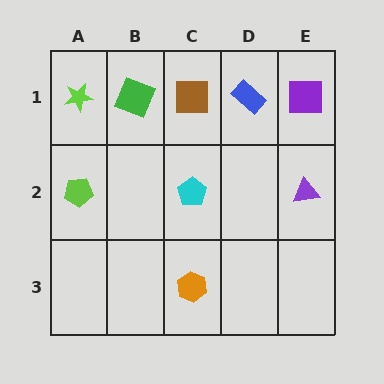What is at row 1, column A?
A lime star.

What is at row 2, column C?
A cyan pentagon.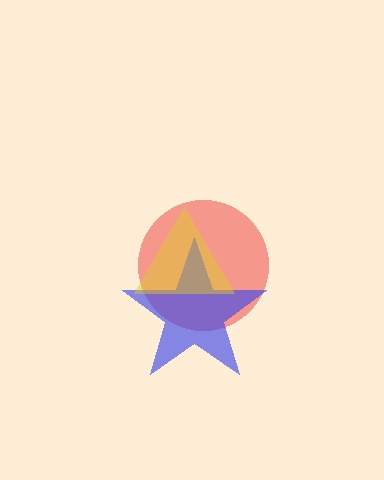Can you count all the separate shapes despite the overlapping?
Yes, there are 3 separate shapes.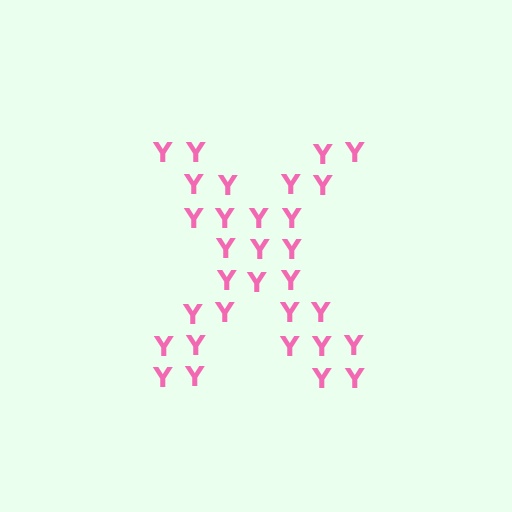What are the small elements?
The small elements are letter Y's.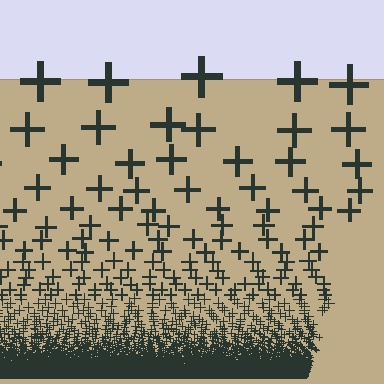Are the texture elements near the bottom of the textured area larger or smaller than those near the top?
Smaller. The gradient is inverted — elements near the bottom are smaller and denser.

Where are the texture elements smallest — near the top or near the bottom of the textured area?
Near the bottom.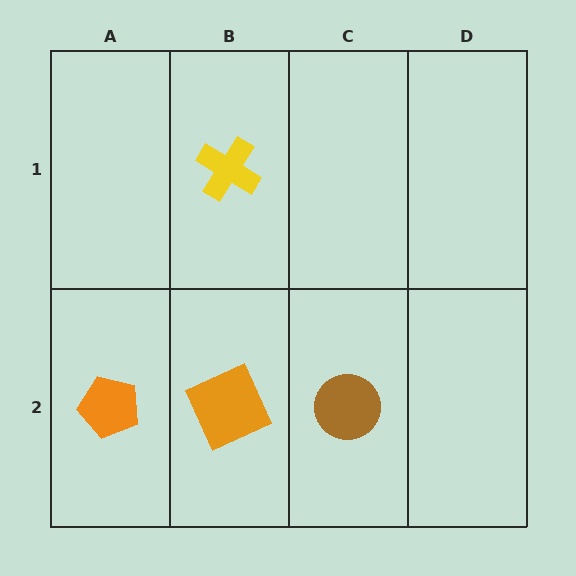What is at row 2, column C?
A brown circle.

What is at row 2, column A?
An orange pentagon.